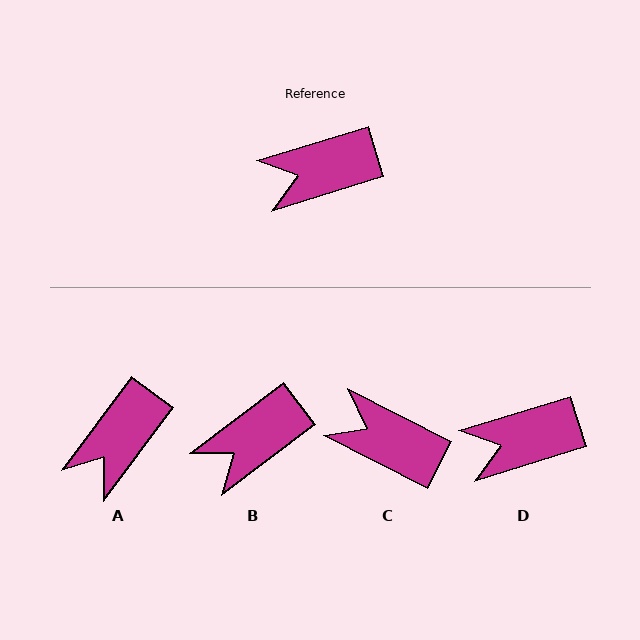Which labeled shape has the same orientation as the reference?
D.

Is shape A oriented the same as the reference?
No, it is off by about 36 degrees.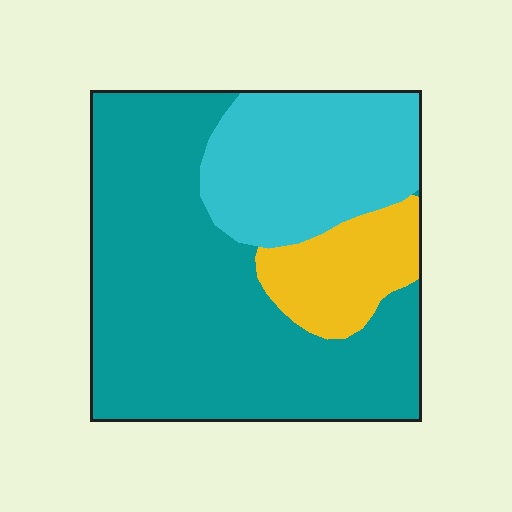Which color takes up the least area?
Yellow, at roughly 15%.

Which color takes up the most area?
Teal, at roughly 60%.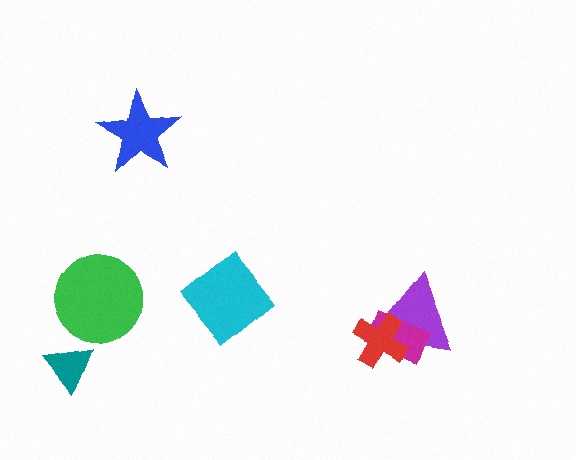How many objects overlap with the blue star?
0 objects overlap with the blue star.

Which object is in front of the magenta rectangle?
The red cross is in front of the magenta rectangle.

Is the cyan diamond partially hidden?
No, no other shape covers it.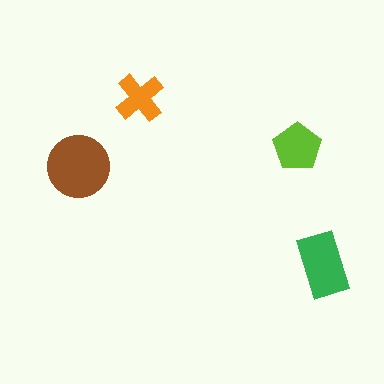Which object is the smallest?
The orange cross.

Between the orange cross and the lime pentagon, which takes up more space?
The lime pentagon.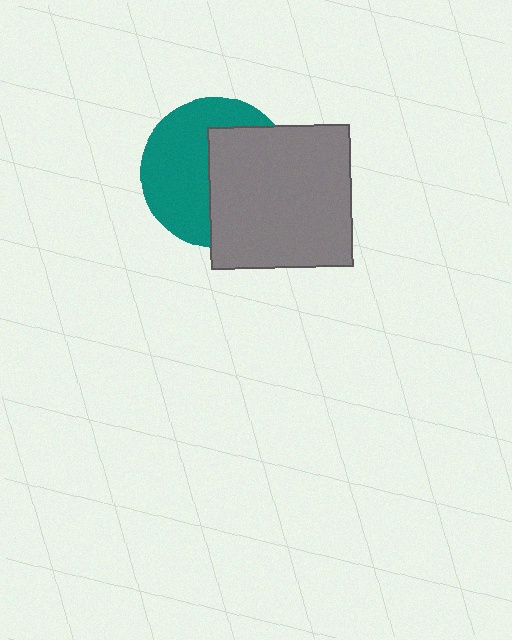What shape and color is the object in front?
The object in front is a gray square.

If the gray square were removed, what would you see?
You would see the complete teal circle.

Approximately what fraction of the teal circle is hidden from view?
Roughly 49% of the teal circle is hidden behind the gray square.